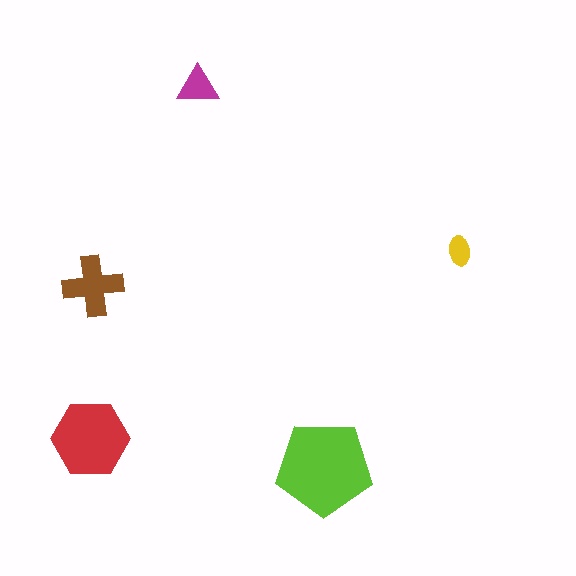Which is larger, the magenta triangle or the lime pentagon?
The lime pentagon.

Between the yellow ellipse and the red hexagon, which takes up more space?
The red hexagon.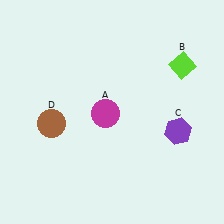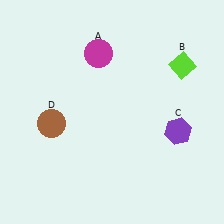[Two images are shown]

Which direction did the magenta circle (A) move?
The magenta circle (A) moved up.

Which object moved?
The magenta circle (A) moved up.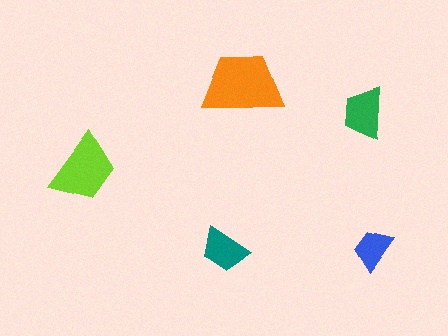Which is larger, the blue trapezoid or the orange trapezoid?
The orange one.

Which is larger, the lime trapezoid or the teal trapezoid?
The lime one.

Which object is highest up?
The orange trapezoid is topmost.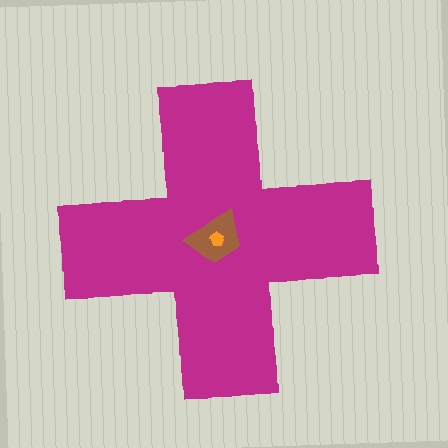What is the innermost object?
The orange pentagon.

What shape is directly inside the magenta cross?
The brown trapezoid.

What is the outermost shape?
The magenta cross.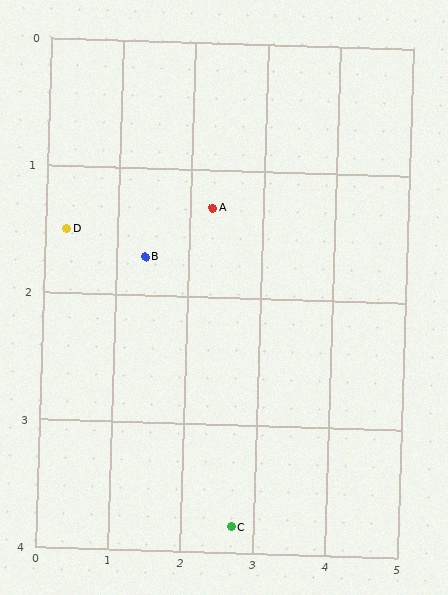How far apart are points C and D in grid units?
Points C and D are about 3.3 grid units apart.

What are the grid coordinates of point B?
Point B is at approximately (1.4, 1.7).